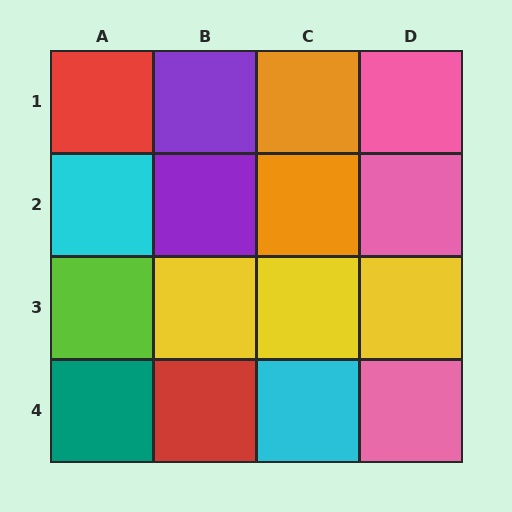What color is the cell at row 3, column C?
Yellow.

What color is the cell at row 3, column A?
Lime.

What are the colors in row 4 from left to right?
Teal, red, cyan, pink.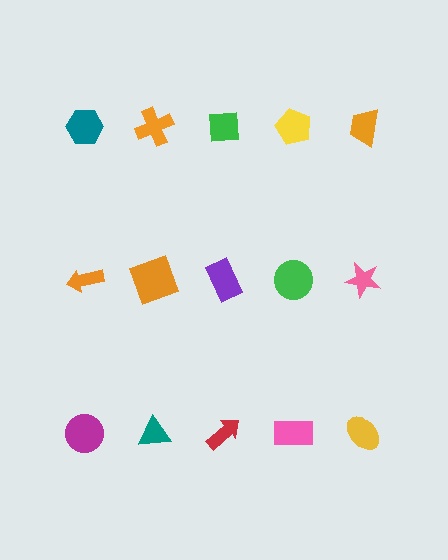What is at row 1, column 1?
A teal hexagon.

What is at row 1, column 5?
An orange trapezoid.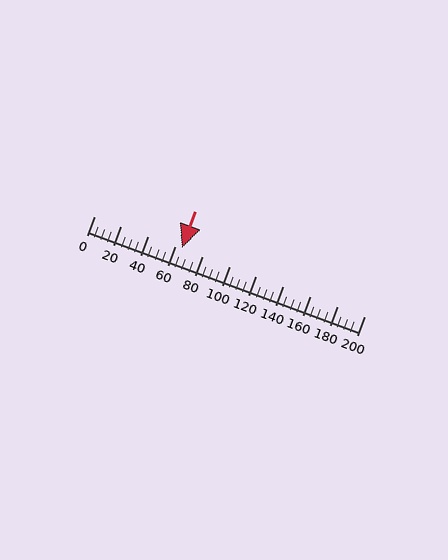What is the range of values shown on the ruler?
The ruler shows values from 0 to 200.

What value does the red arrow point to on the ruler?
The red arrow points to approximately 65.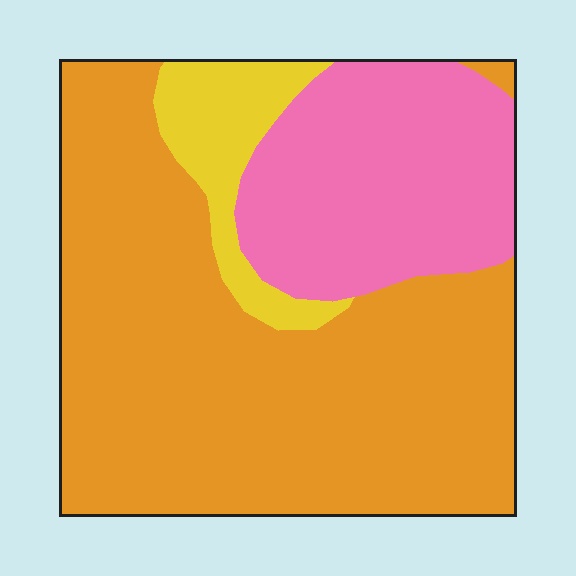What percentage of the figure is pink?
Pink covers roughly 25% of the figure.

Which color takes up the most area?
Orange, at roughly 65%.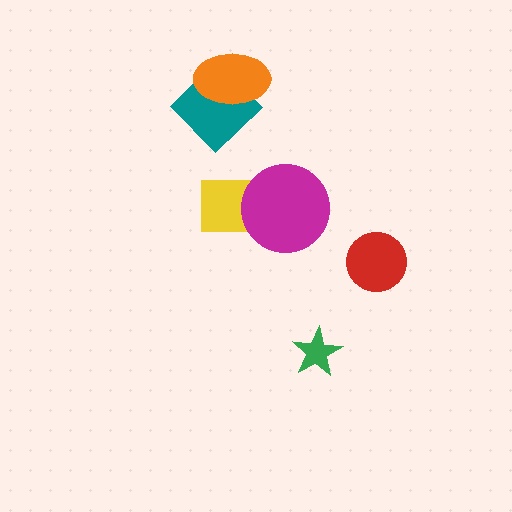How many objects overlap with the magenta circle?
1 object overlaps with the magenta circle.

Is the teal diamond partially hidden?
Yes, it is partially covered by another shape.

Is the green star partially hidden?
No, no other shape covers it.